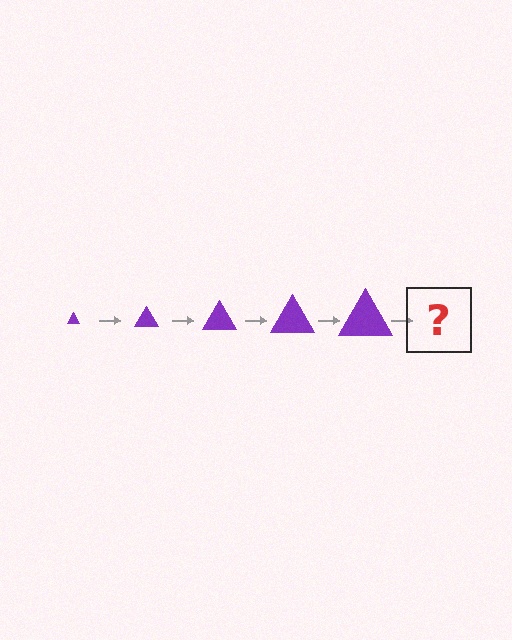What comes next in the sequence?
The next element should be a purple triangle, larger than the previous one.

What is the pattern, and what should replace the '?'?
The pattern is that the triangle gets progressively larger each step. The '?' should be a purple triangle, larger than the previous one.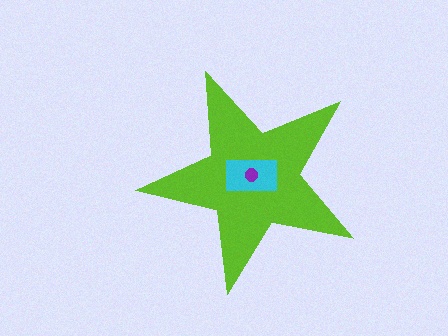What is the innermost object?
The purple circle.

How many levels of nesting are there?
3.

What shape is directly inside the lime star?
The cyan rectangle.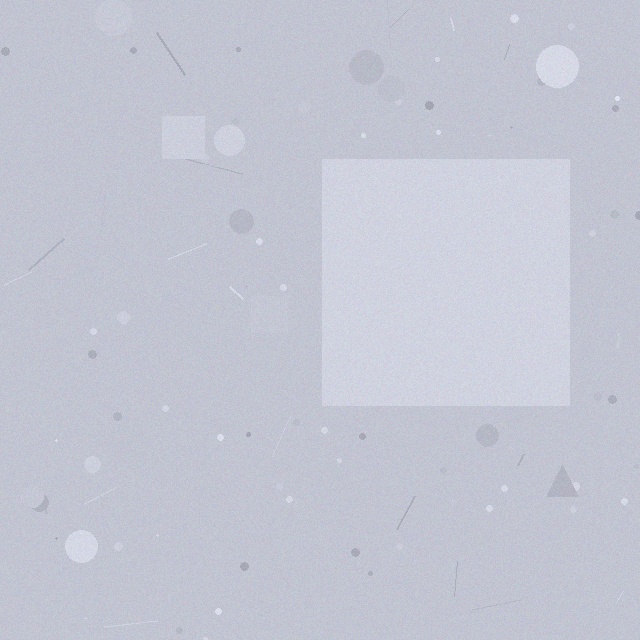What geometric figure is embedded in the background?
A square is embedded in the background.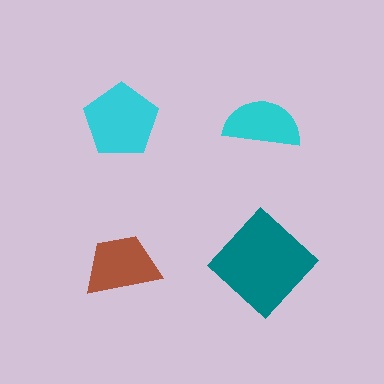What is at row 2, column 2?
A teal diamond.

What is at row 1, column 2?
A cyan semicircle.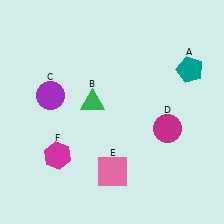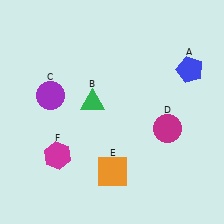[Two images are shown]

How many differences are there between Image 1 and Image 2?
There are 2 differences between the two images.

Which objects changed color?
A changed from teal to blue. E changed from pink to orange.